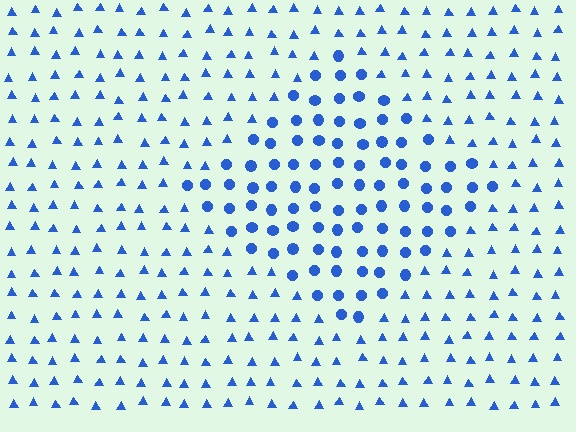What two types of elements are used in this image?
The image uses circles inside the diamond region and triangles outside it.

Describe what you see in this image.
The image is filled with small blue elements arranged in a uniform grid. A diamond-shaped region contains circles, while the surrounding area contains triangles. The boundary is defined purely by the change in element shape.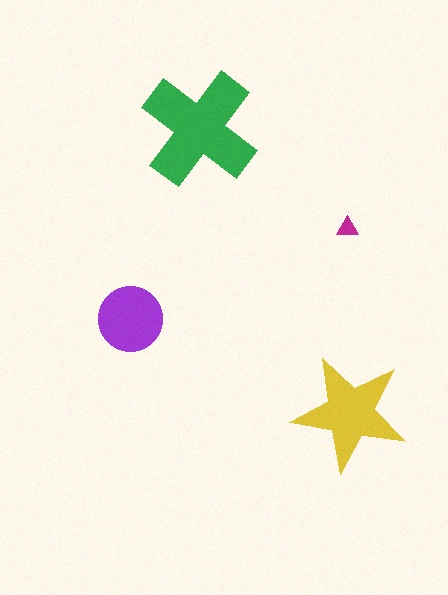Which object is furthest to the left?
The purple circle is leftmost.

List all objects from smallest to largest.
The magenta triangle, the purple circle, the yellow star, the green cross.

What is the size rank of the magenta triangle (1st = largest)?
4th.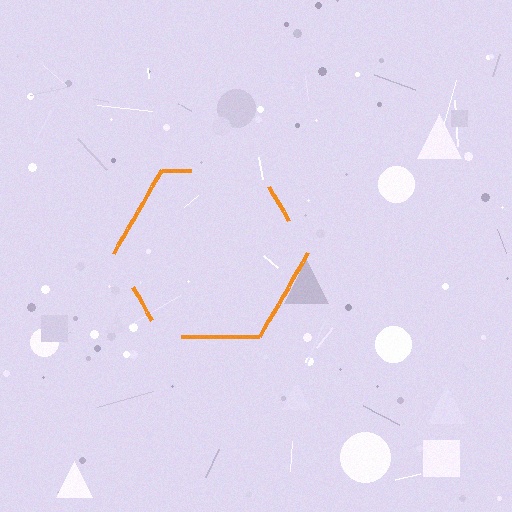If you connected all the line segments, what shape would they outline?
They would outline a hexagon.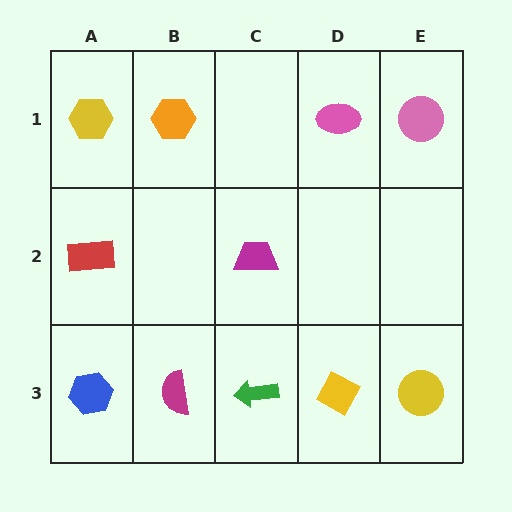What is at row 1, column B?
An orange hexagon.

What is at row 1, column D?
A pink ellipse.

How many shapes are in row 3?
5 shapes.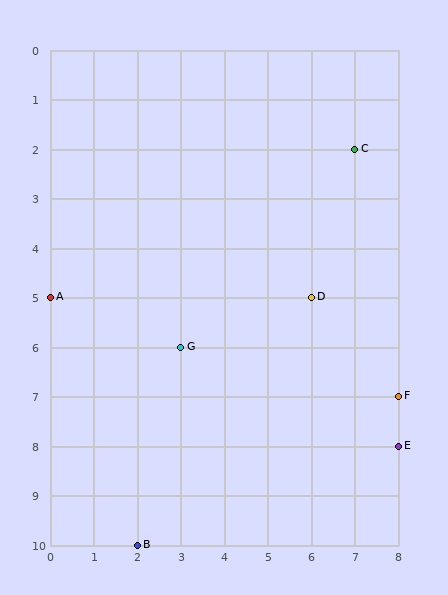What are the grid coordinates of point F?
Point F is at grid coordinates (8, 7).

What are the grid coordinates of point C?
Point C is at grid coordinates (7, 2).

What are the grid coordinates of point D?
Point D is at grid coordinates (6, 5).